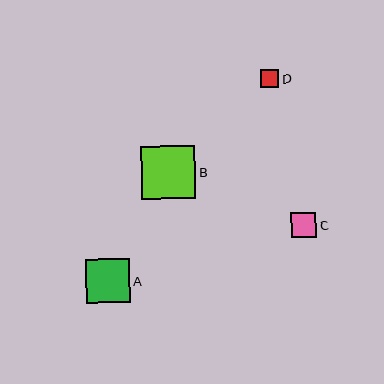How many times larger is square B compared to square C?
Square B is approximately 2.2 times the size of square C.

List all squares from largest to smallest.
From largest to smallest: B, A, C, D.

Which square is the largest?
Square B is the largest with a size of approximately 54 pixels.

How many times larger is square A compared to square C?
Square A is approximately 1.8 times the size of square C.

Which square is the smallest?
Square D is the smallest with a size of approximately 18 pixels.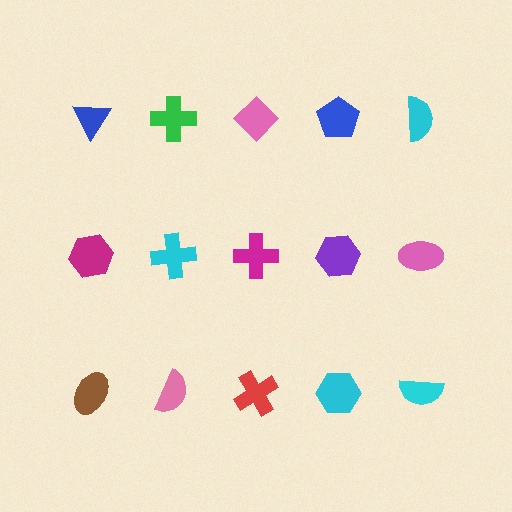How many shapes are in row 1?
5 shapes.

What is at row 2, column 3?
A magenta cross.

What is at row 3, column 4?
A cyan hexagon.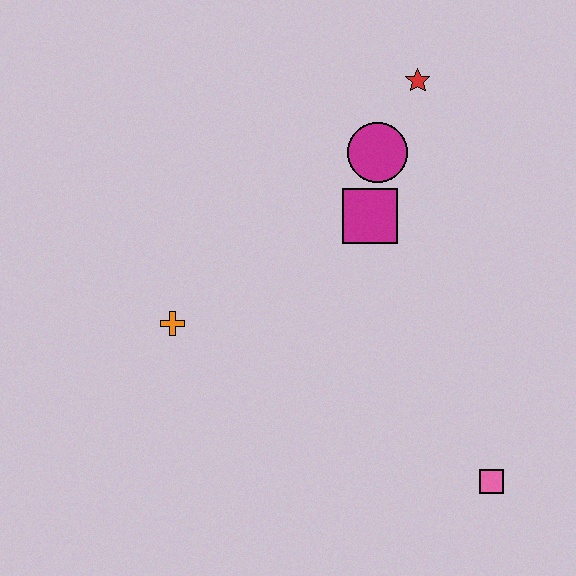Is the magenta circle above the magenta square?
Yes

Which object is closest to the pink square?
The magenta square is closest to the pink square.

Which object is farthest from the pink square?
The red star is farthest from the pink square.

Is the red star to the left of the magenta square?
No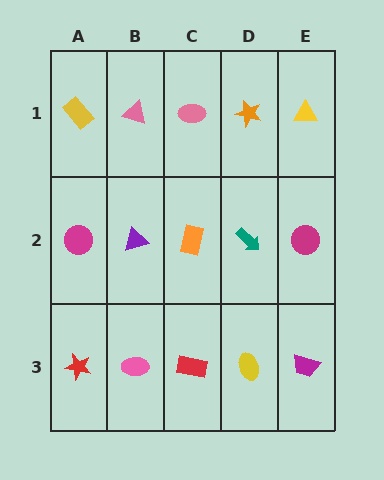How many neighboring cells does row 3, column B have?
3.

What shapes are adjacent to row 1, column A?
A magenta circle (row 2, column A), a pink triangle (row 1, column B).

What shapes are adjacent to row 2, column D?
An orange star (row 1, column D), a yellow ellipse (row 3, column D), an orange rectangle (row 2, column C), a magenta circle (row 2, column E).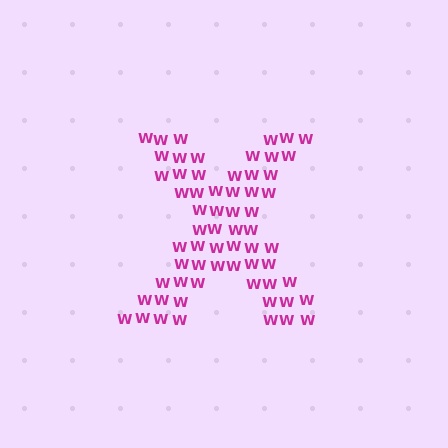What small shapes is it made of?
It is made of small letter W's.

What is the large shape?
The large shape is the letter X.